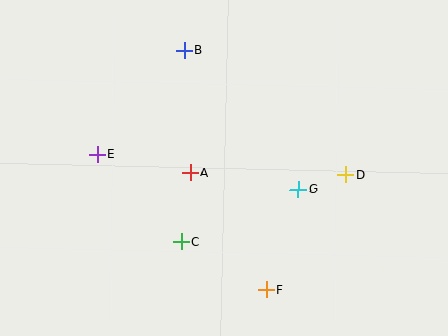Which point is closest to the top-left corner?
Point E is closest to the top-left corner.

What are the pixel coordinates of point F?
Point F is at (267, 290).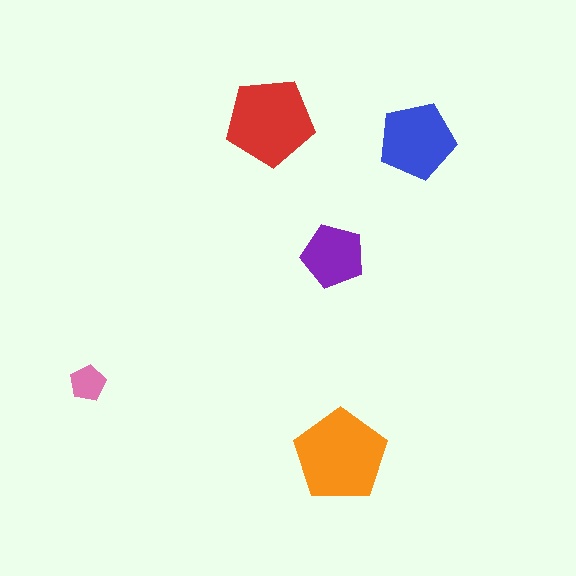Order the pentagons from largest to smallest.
the orange one, the red one, the blue one, the purple one, the pink one.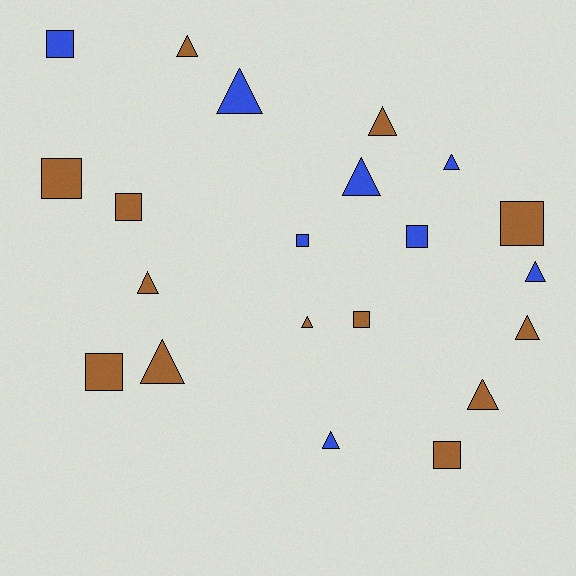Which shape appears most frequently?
Triangle, with 12 objects.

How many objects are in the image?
There are 21 objects.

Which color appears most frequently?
Brown, with 13 objects.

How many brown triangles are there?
There are 7 brown triangles.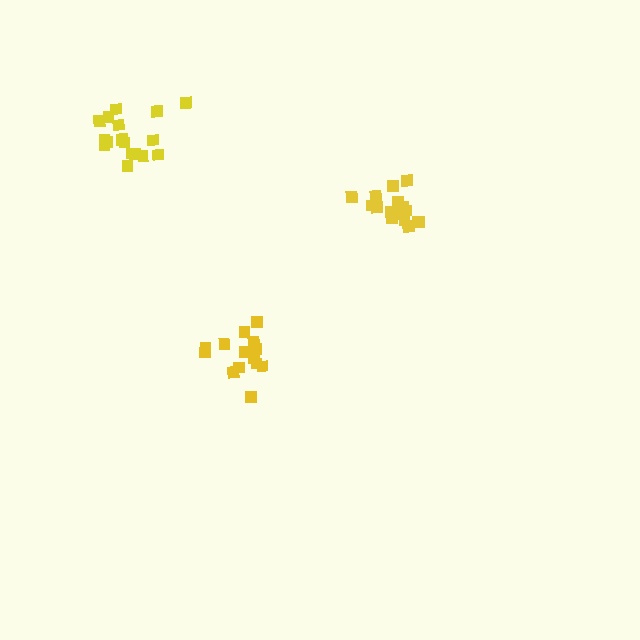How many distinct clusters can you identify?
There are 3 distinct clusters.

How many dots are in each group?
Group 1: 14 dots, Group 2: 17 dots, Group 3: 16 dots (47 total).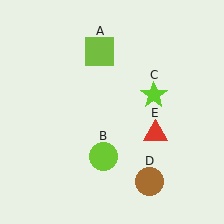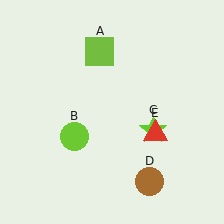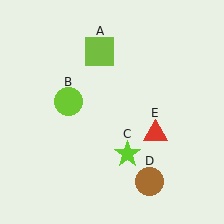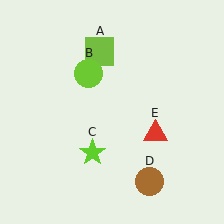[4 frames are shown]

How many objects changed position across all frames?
2 objects changed position: lime circle (object B), lime star (object C).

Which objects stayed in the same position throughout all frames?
Lime square (object A) and brown circle (object D) and red triangle (object E) remained stationary.